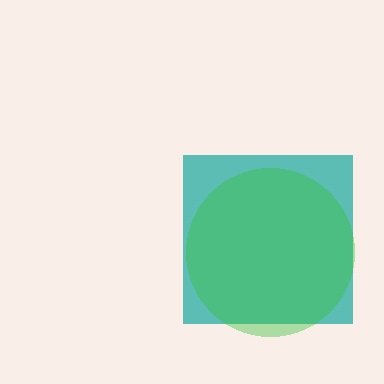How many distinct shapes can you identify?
There are 2 distinct shapes: a teal square, a green circle.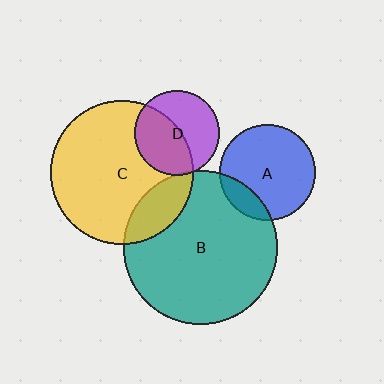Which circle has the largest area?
Circle B (teal).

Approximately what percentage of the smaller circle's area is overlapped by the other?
Approximately 5%.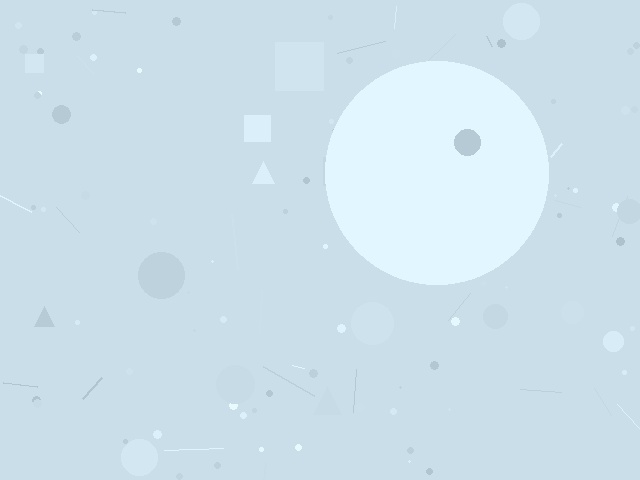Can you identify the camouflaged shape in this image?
The camouflaged shape is a circle.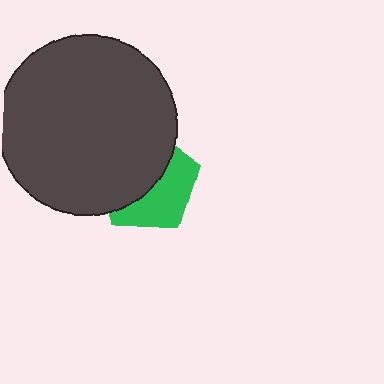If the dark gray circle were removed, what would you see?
You would see the complete green pentagon.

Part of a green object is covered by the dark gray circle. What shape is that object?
It is a pentagon.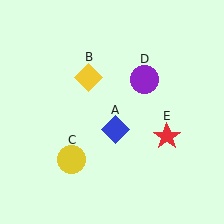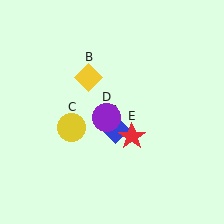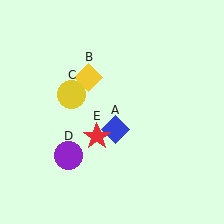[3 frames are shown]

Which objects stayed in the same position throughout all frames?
Blue diamond (object A) and yellow diamond (object B) remained stationary.